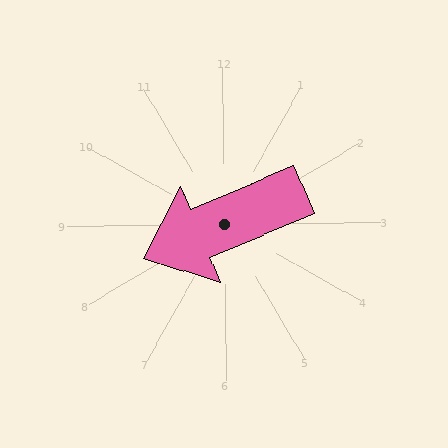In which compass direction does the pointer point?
West.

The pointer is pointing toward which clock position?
Roughly 8 o'clock.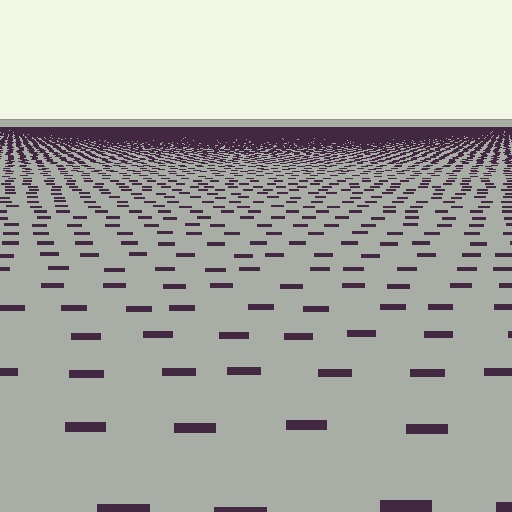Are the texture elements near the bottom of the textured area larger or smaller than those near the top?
Larger. Near the bottom, elements are closer to the viewer and appear at a bigger on-screen size.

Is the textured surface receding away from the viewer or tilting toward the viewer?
The surface is receding away from the viewer. Texture elements get smaller and denser toward the top.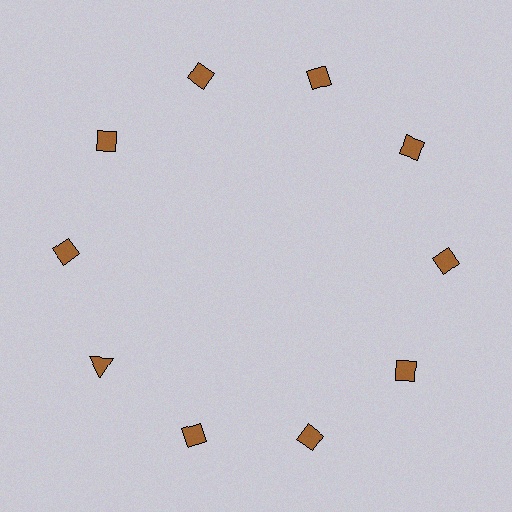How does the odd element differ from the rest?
It has a different shape: triangle instead of diamond.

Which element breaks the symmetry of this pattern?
The brown triangle at roughly the 8 o'clock position breaks the symmetry. All other shapes are brown diamonds.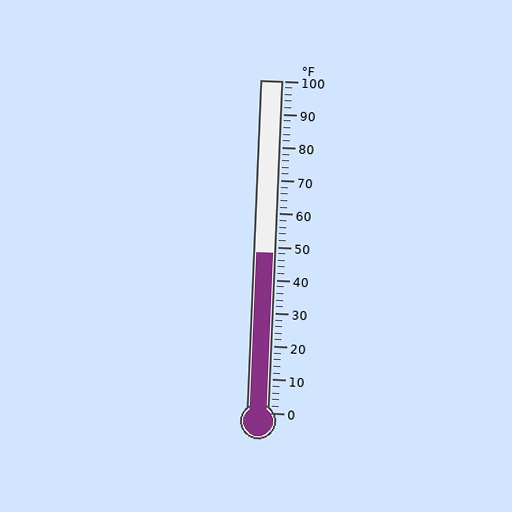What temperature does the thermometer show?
The thermometer shows approximately 48°F.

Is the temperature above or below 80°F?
The temperature is below 80°F.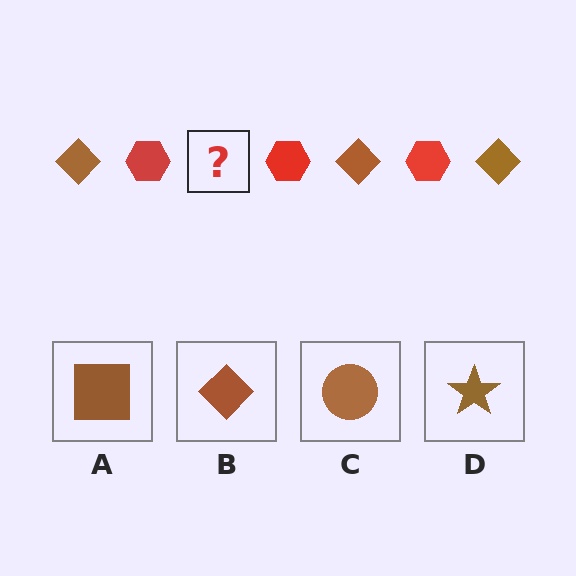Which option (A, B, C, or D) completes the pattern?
B.